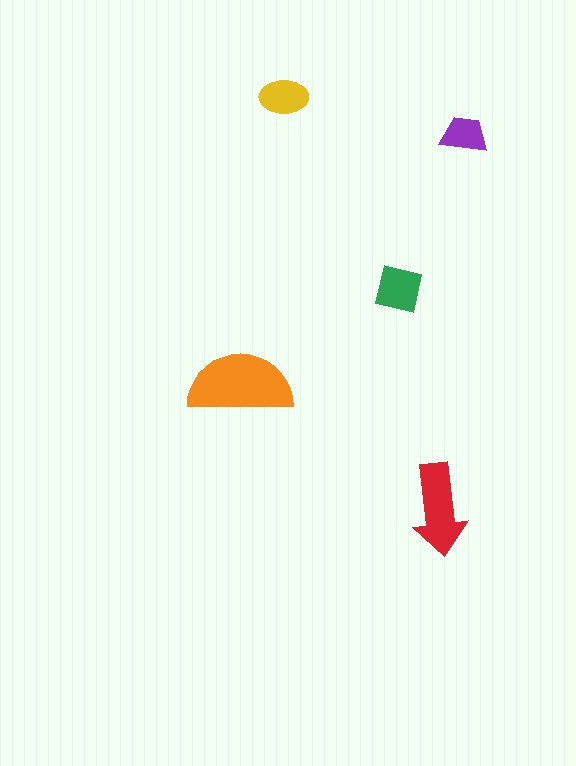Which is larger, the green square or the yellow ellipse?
The green square.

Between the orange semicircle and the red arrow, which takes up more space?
The orange semicircle.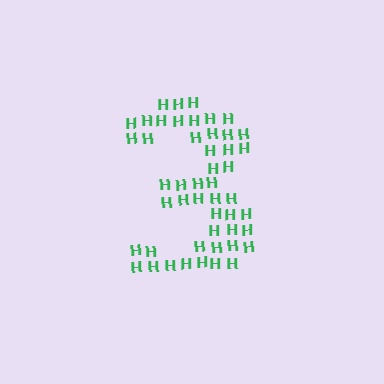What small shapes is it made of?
It is made of small letter H's.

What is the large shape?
The large shape is the digit 3.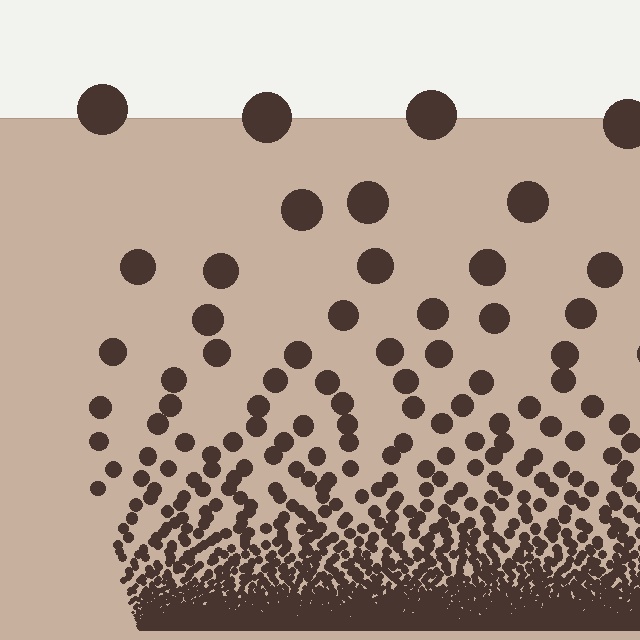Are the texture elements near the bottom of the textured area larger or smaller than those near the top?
Smaller. The gradient is inverted — elements near the bottom are smaller and denser.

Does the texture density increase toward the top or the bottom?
Density increases toward the bottom.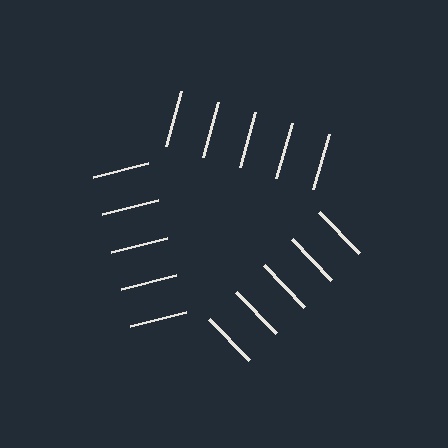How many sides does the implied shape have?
3 sides — the line-ends trace a triangle.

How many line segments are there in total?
15 — 5 along each of the 3 edges.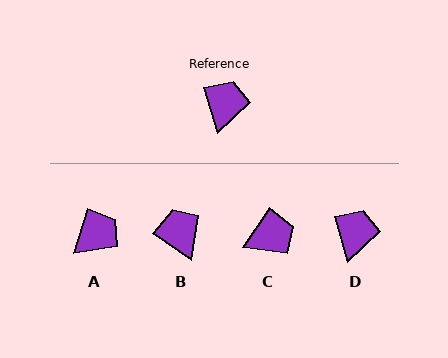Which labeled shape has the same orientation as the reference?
D.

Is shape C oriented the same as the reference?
No, it is off by about 51 degrees.